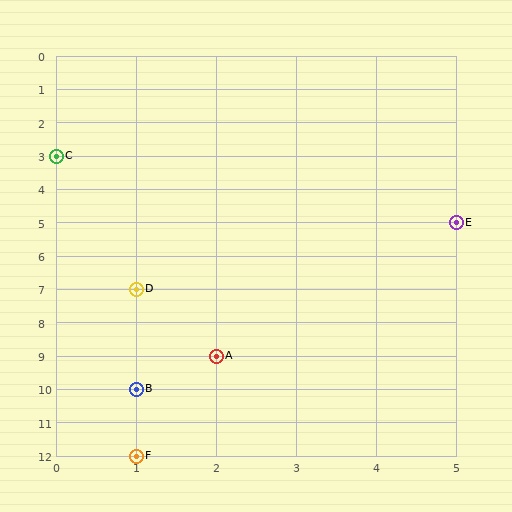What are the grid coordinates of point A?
Point A is at grid coordinates (2, 9).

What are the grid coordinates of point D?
Point D is at grid coordinates (1, 7).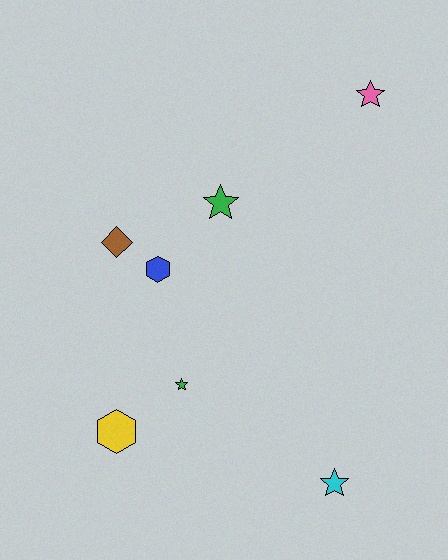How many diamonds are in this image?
There is 1 diamond.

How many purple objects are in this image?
There are no purple objects.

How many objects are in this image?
There are 7 objects.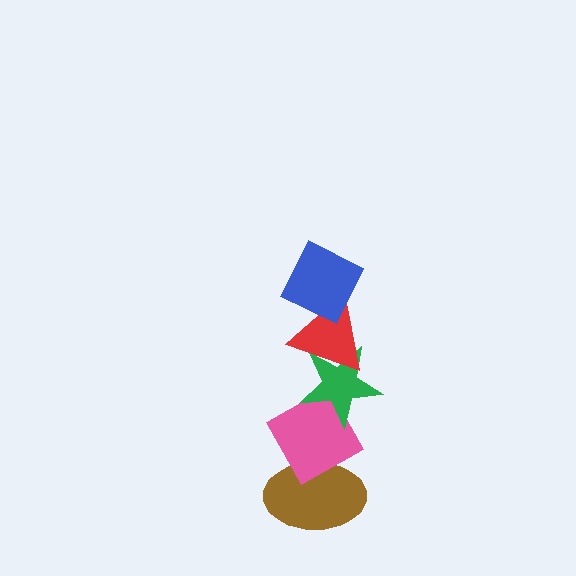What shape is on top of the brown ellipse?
The pink diamond is on top of the brown ellipse.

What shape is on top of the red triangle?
The blue diamond is on top of the red triangle.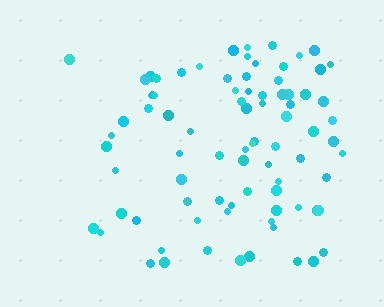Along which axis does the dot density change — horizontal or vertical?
Horizontal.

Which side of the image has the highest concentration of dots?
The right.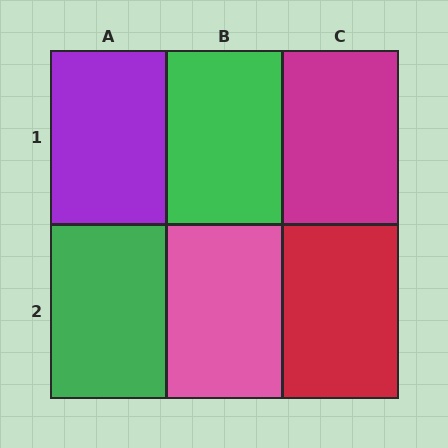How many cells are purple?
1 cell is purple.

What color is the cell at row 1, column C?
Magenta.